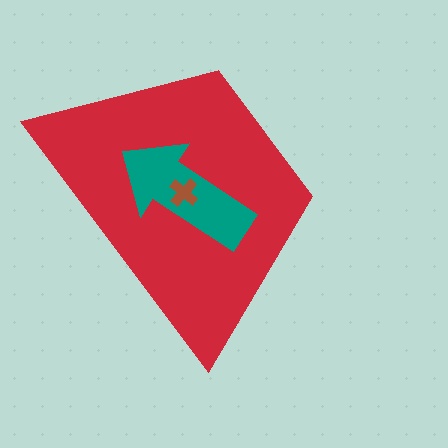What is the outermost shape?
The red trapezoid.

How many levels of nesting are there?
3.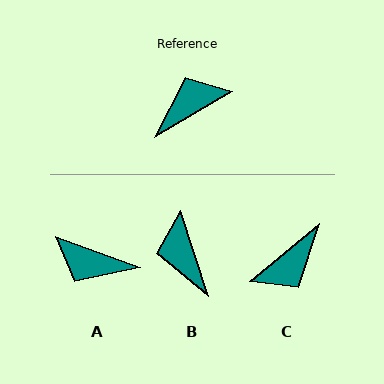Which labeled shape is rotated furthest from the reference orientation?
C, about 170 degrees away.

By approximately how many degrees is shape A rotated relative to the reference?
Approximately 130 degrees counter-clockwise.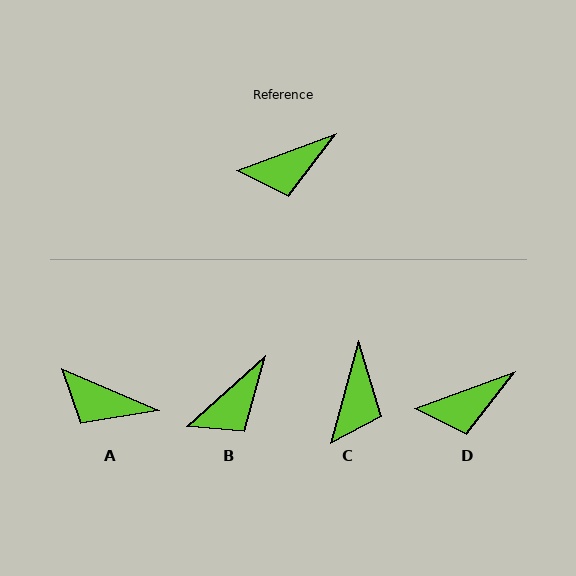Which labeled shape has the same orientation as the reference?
D.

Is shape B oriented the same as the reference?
No, it is off by about 22 degrees.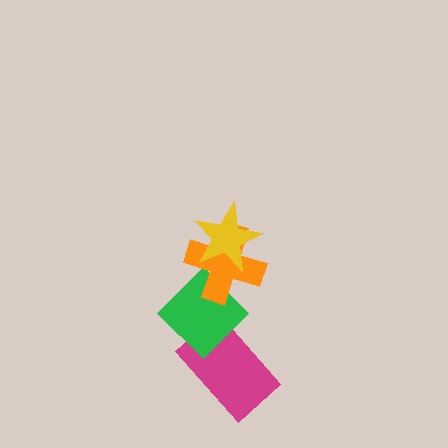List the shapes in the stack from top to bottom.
From top to bottom: the yellow star, the orange cross, the green diamond, the magenta rectangle.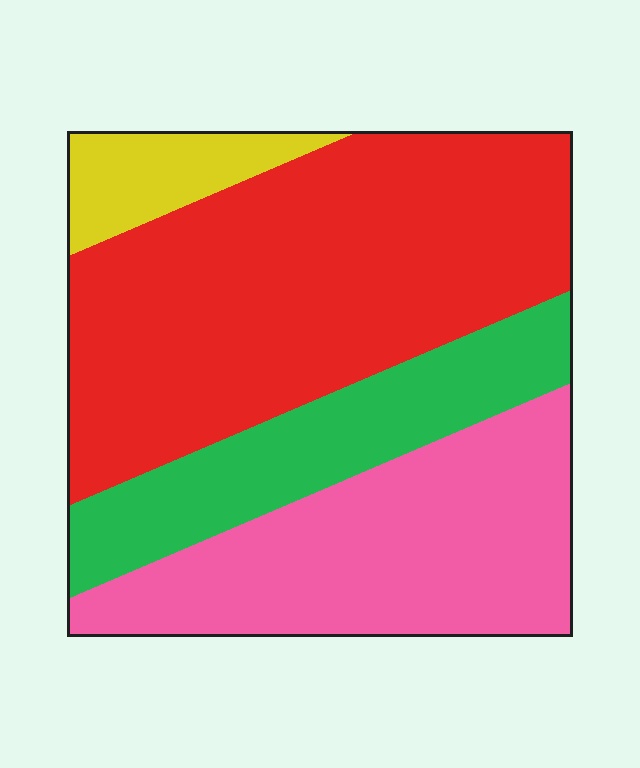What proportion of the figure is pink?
Pink takes up about one quarter (1/4) of the figure.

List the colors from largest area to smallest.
From largest to smallest: red, pink, green, yellow.